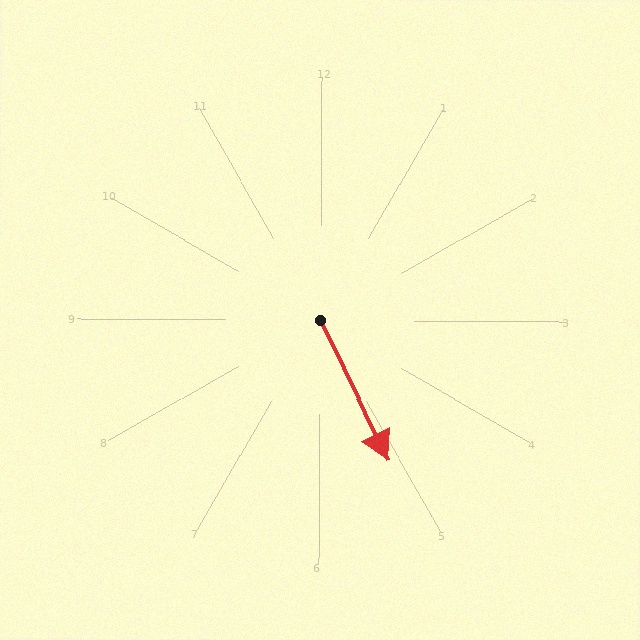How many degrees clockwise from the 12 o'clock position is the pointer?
Approximately 154 degrees.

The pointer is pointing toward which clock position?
Roughly 5 o'clock.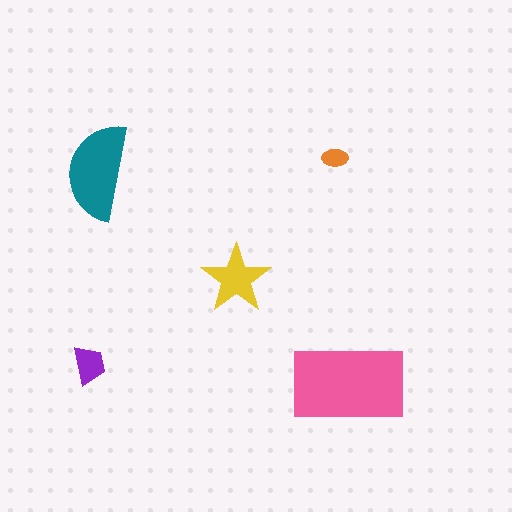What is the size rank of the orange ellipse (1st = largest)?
5th.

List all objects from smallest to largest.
The orange ellipse, the purple trapezoid, the yellow star, the teal semicircle, the pink rectangle.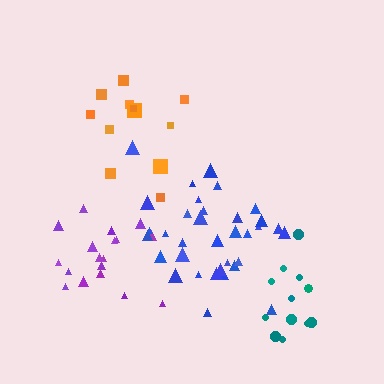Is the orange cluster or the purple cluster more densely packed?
Purple.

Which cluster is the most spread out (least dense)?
Orange.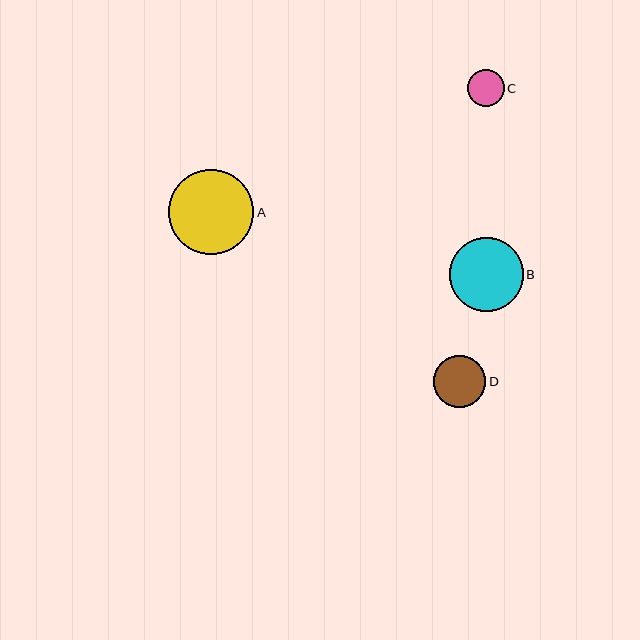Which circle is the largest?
Circle A is the largest with a size of approximately 85 pixels.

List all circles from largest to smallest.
From largest to smallest: A, B, D, C.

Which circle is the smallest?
Circle C is the smallest with a size of approximately 37 pixels.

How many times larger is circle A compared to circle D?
Circle A is approximately 1.6 times the size of circle D.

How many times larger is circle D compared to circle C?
Circle D is approximately 1.4 times the size of circle C.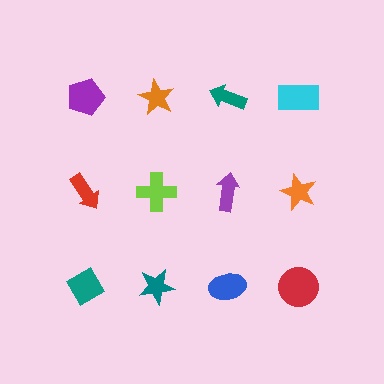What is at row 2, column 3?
A purple arrow.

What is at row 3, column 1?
A teal diamond.